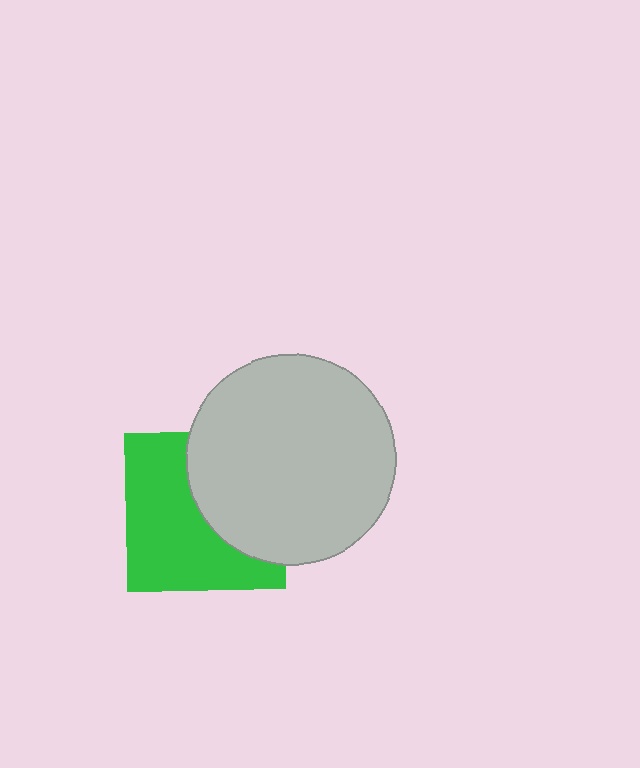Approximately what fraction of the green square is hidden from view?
Roughly 43% of the green square is hidden behind the light gray circle.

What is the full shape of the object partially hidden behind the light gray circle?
The partially hidden object is a green square.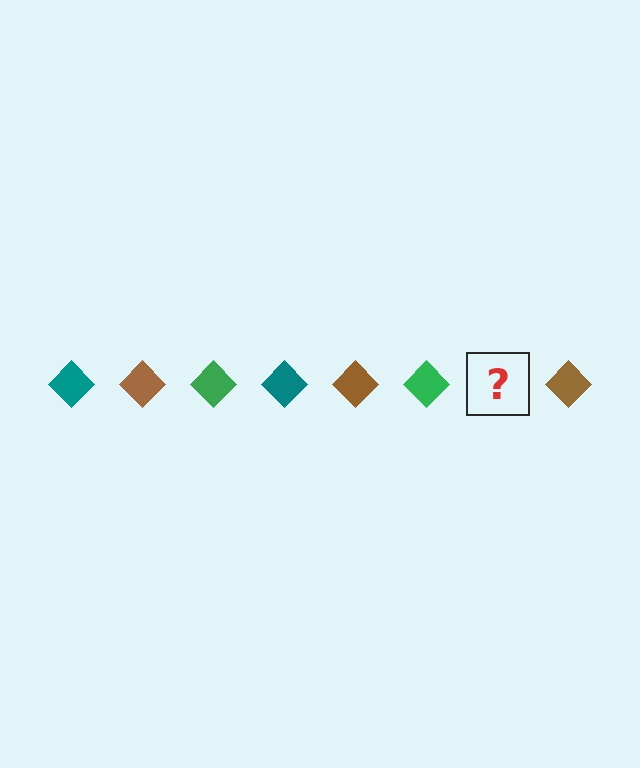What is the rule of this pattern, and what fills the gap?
The rule is that the pattern cycles through teal, brown, green diamonds. The gap should be filled with a teal diamond.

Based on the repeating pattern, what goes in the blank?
The blank should be a teal diamond.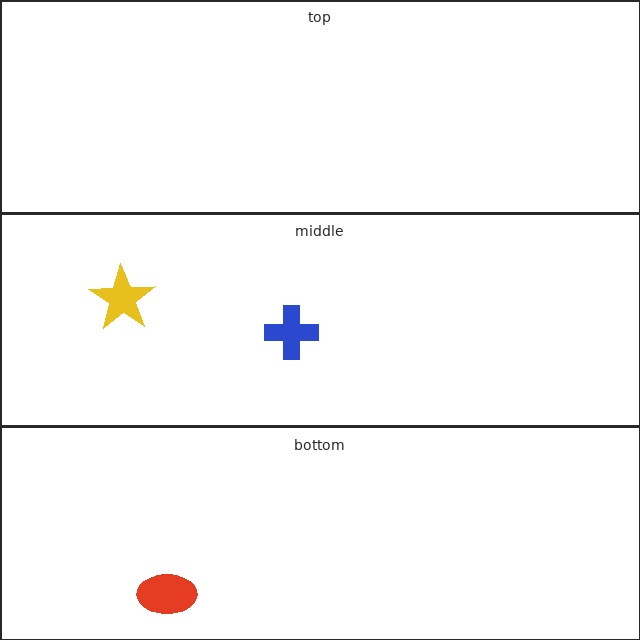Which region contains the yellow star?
The middle region.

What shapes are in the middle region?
The yellow star, the blue cross.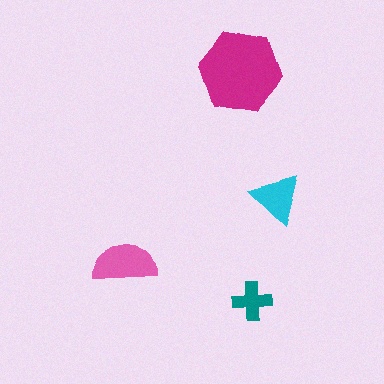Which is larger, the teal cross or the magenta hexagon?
The magenta hexagon.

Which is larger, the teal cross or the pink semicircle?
The pink semicircle.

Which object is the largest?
The magenta hexagon.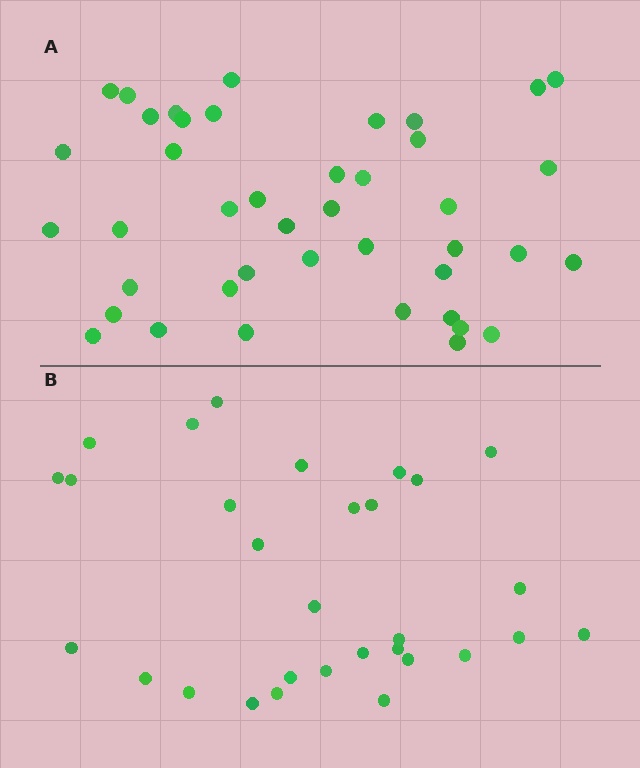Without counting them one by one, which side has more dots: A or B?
Region A (the top region) has more dots.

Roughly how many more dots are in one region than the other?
Region A has roughly 12 or so more dots than region B.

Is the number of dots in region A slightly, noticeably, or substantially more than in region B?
Region A has noticeably more, but not dramatically so. The ratio is roughly 1.4 to 1.